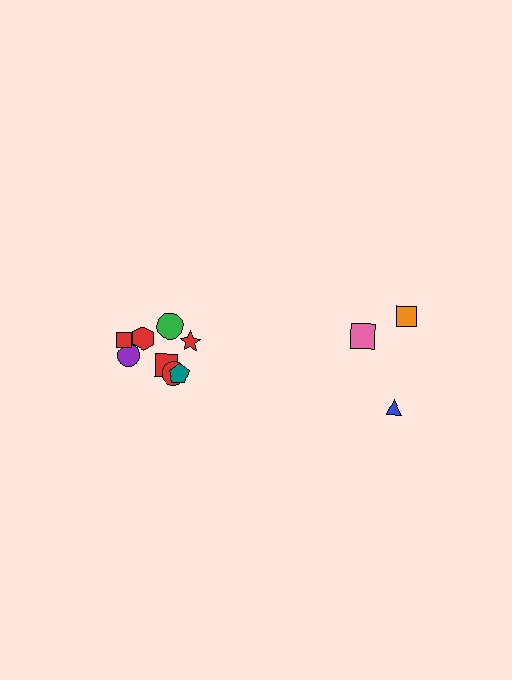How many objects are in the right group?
There are 3 objects.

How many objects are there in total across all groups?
There are 11 objects.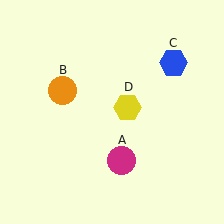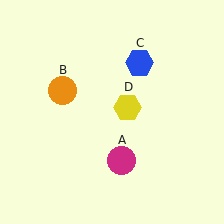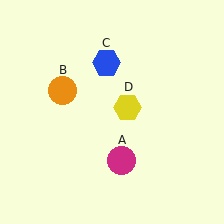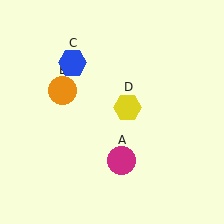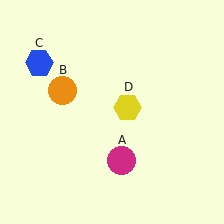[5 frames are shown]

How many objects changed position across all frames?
1 object changed position: blue hexagon (object C).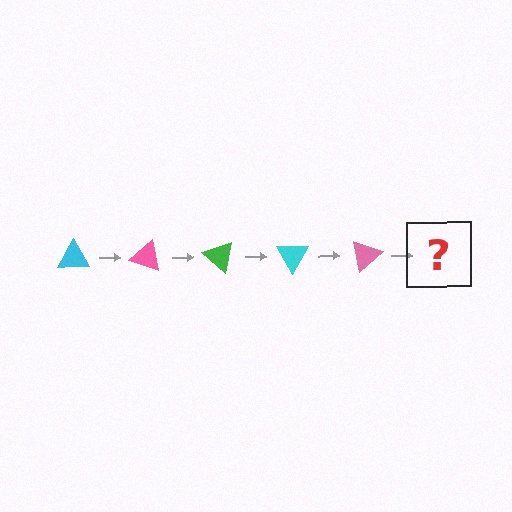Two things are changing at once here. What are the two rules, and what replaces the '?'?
The two rules are that it rotates 20 degrees each step and the color cycles through cyan, pink, and green. The '?' should be a green triangle, rotated 100 degrees from the start.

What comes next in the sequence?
The next element should be a green triangle, rotated 100 degrees from the start.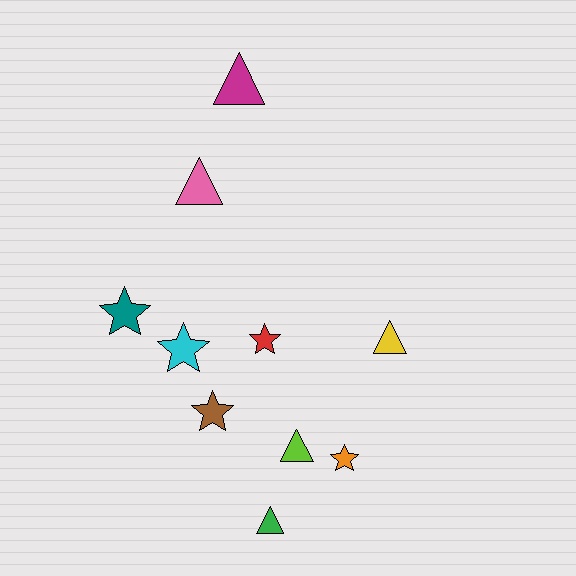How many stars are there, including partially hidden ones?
There are 5 stars.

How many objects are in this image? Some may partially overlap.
There are 10 objects.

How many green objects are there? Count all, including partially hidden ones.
There is 1 green object.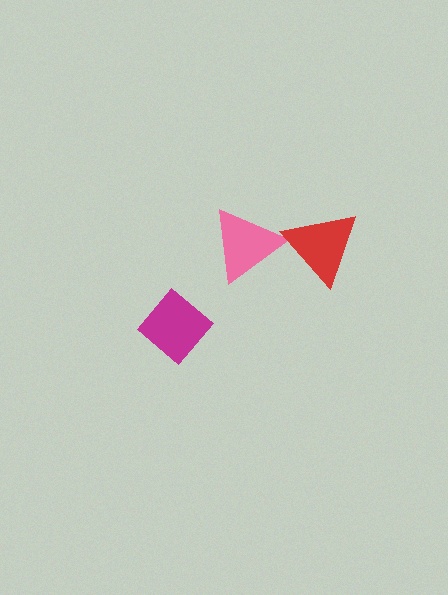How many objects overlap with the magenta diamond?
0 objects overlap with the magenta diamond.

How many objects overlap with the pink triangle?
1 object overlaps with the pink triangle.